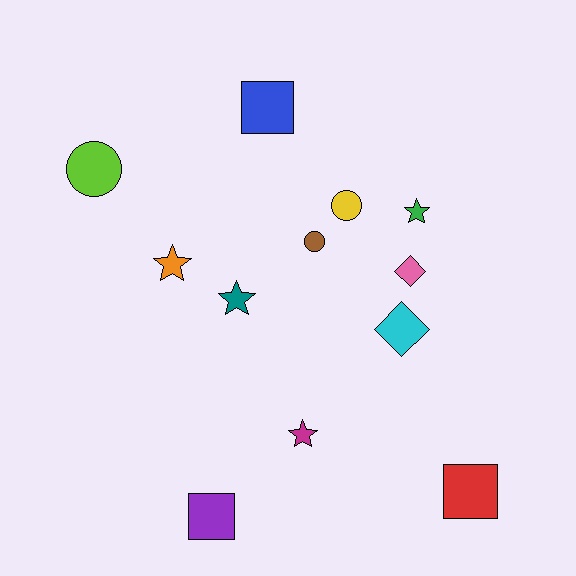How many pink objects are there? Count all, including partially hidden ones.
There is 1 pink object.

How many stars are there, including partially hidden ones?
There are 4 stars.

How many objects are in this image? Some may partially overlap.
There are 12 objects.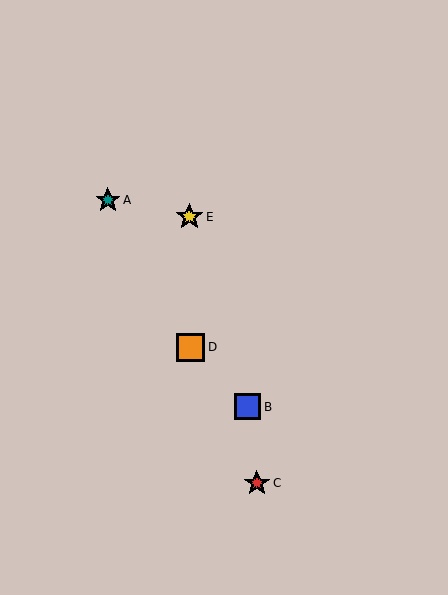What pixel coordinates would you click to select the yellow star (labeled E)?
Click at (189, 217) to select the yellow star E.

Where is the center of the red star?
The center of the red star is at (257, 483).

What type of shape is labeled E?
Shape E is a yellow star.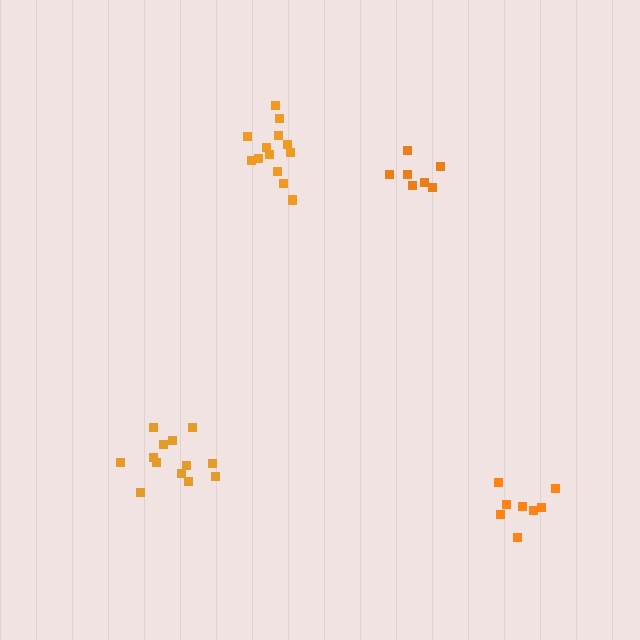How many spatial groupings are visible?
There are 4 spatial groupings.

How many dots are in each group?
Group 1: 13 dots, Group 2: 8 dots, Group 3: 13 dots, Group 4: 7 dots (41 total).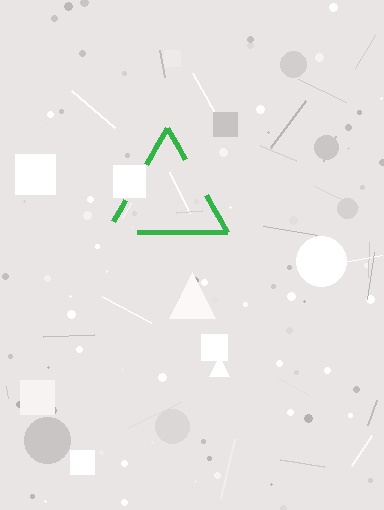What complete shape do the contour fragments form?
The contour fragments form a triangle.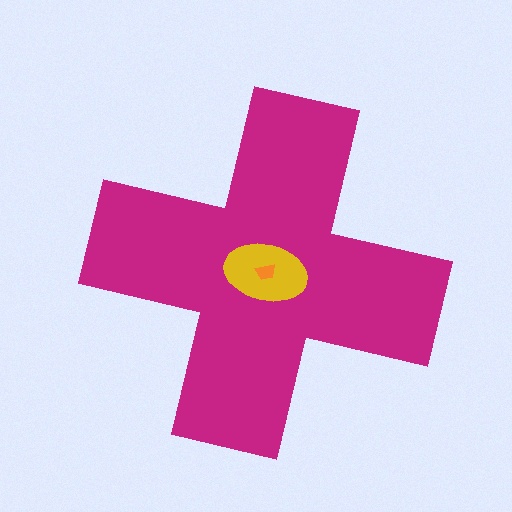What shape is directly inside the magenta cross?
The yellow ellipse.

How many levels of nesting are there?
3.